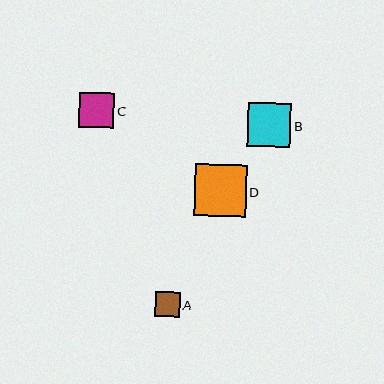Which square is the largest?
Square D is the largest with a size of approximately 52 pixels.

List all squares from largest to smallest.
From largest to smallest: D, B, C, A.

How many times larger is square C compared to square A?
Square C is approximately 1.4 times the size of square A.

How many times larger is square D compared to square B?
Square D is approximately 1.2 times the size of square B.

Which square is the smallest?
Square A is the smallest with a size of approximately 25 pixels.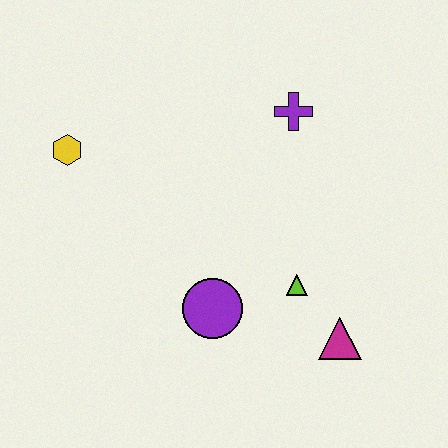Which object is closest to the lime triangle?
The magenta triangle is closest to the lime triangle.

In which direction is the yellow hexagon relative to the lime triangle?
The yellow hexagon is to the left of the lime triangle.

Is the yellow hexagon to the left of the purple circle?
Yes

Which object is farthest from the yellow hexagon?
The magenta triangle is farthest from the yellow hexagon.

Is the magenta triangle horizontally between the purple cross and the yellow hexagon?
No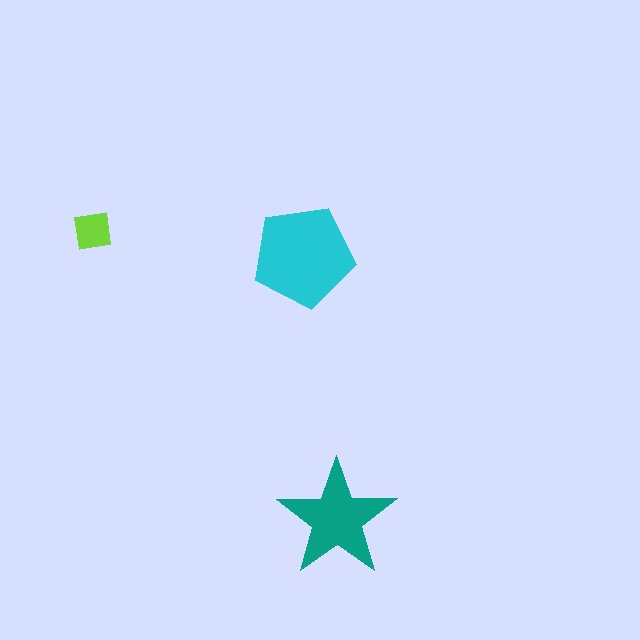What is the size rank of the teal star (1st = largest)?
2nd.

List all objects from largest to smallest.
The cyan pentagon, the teal star, the lime square.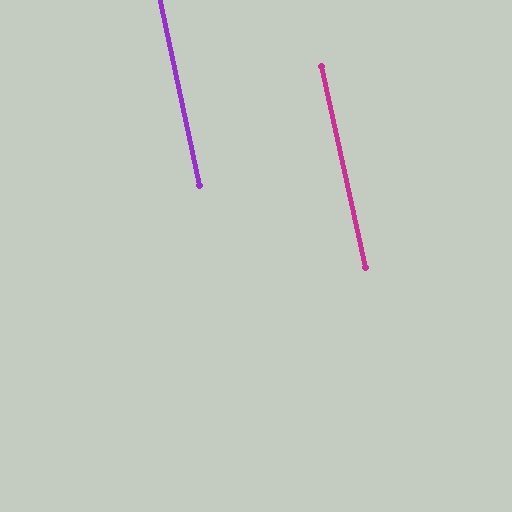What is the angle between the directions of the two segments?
Approximately 0 degrees.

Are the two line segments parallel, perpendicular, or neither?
Parallel — their directions differ by only 0.5°.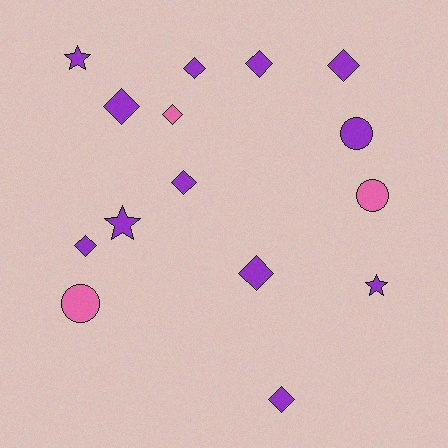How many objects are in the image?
There are 15 objects.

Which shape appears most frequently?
Diamond, with 9 objects.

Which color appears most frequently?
Purple, with 12 objects.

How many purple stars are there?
There are 3 purple stars.